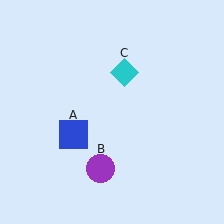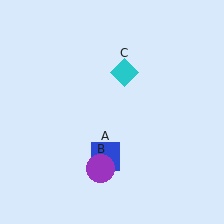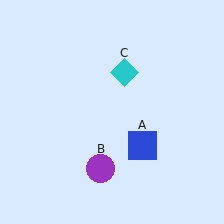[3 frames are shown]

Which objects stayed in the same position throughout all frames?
Purple circle (object B) and cyan diamond (object C) remained stationary.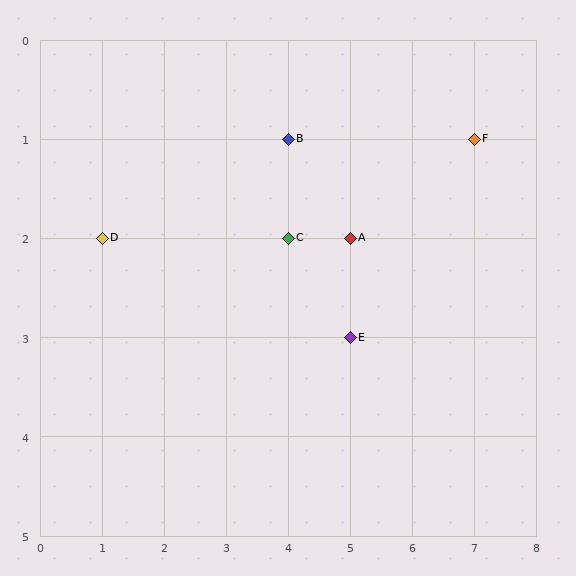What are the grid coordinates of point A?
Point A is at grid coordinates (5, 2).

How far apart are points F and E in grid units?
Points F and E are 2 columns and 2 rows apart (about 2.8 grid units diagonally).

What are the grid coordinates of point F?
Point F is at grid coordinates (7, 1).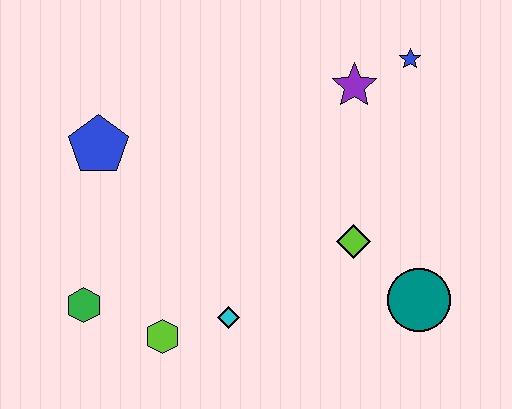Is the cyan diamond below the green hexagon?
Yes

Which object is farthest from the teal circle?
The blue pentagon is farthest from the teal circle.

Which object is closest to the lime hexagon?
The cyan diamond is closest to the lime hexagon.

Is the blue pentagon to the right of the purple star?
No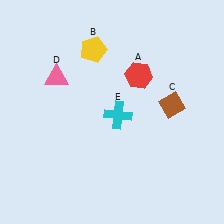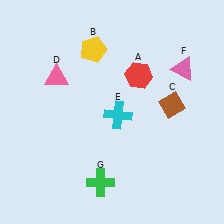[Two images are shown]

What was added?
A pink triangle (F), a green cross (G) were added in Image 2.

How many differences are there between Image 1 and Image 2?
There are 2 differences between the two images.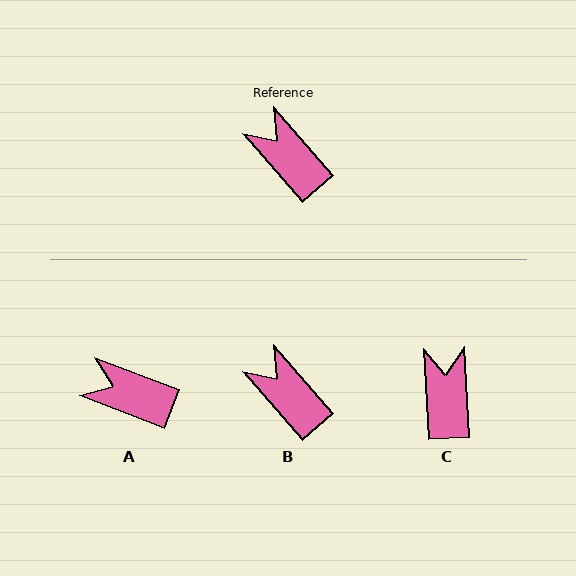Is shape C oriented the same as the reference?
No, it is off by about 38 degrees.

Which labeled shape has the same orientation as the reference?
B.